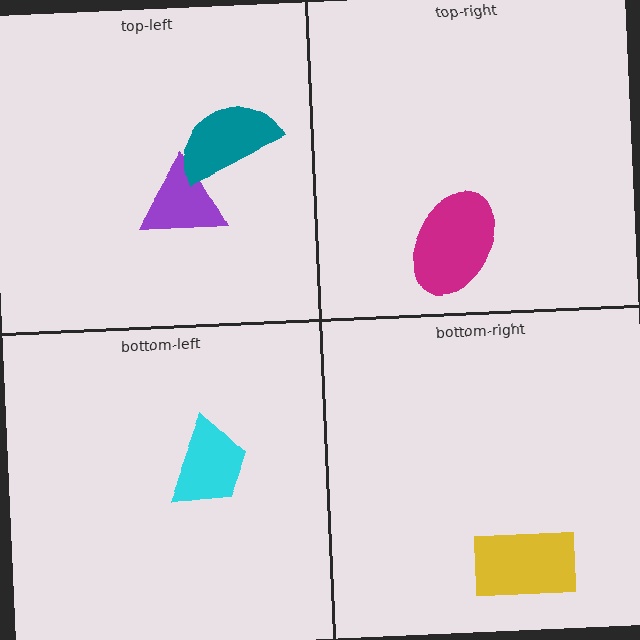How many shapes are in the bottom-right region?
1.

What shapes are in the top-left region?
The purple triangle, the teal semicircle.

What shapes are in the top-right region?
The magenta ellipse.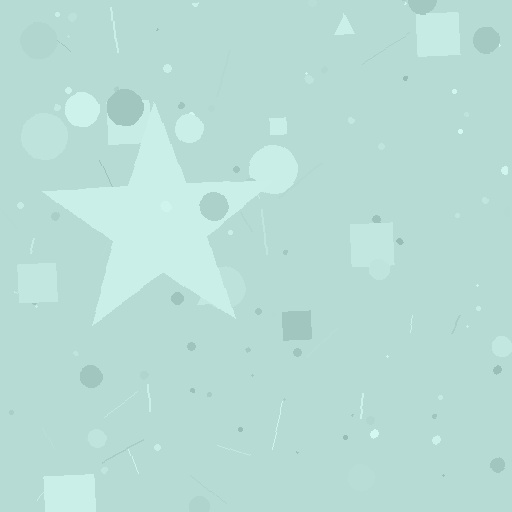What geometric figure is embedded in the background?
A star is embedded in the background.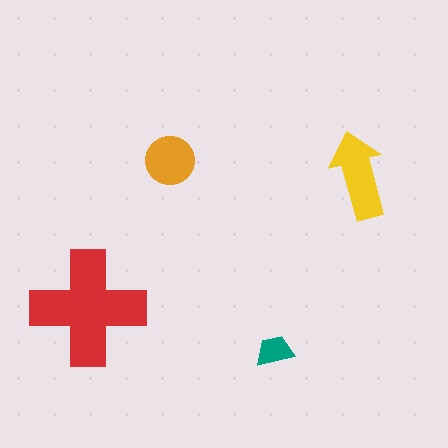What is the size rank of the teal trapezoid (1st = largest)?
4th.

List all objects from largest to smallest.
The red cross, the yellow arrow, the orange circle, the teal trapezoid.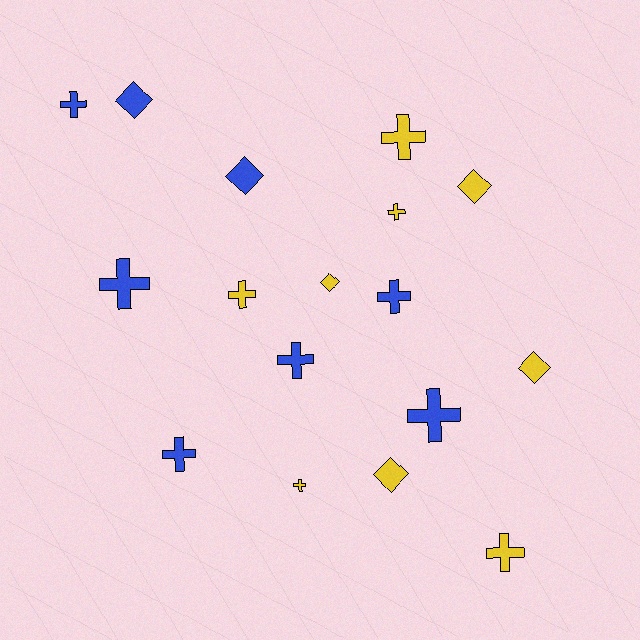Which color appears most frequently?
Yellow, with 9 objects.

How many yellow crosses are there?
There are 5 yellow crosses.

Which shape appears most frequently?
Cross, with 11 objects.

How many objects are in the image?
There are 17 objects.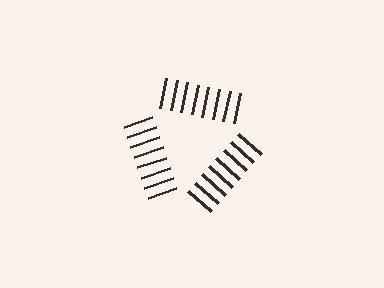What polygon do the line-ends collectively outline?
An illusory triangle — the line segments terminate on its edges but no continuous stroke is drawn.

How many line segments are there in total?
24 — 8 along each of the 3 edges.